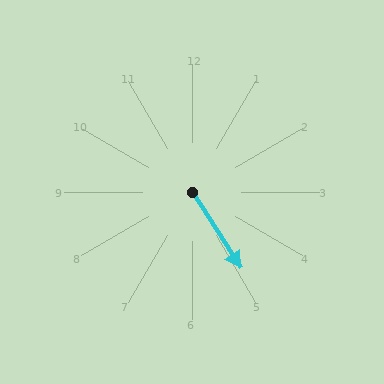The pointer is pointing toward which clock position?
Roughly 5 o'clock.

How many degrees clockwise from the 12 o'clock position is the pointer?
Approximately 147 degrees.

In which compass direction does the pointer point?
Southeast.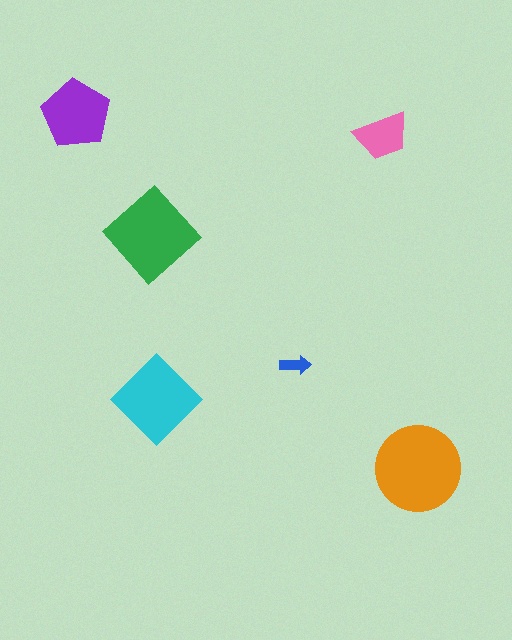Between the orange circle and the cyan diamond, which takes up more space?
The orange circle.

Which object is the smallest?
The blue arrow.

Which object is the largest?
The orange circle.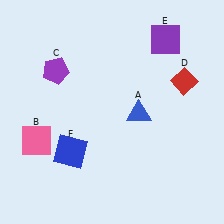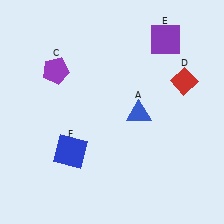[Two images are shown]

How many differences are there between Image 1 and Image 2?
There is 1 difference between the two images.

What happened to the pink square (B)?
The pink square (B) was removed in Image 2. It was in the bottom-left area of Image 1.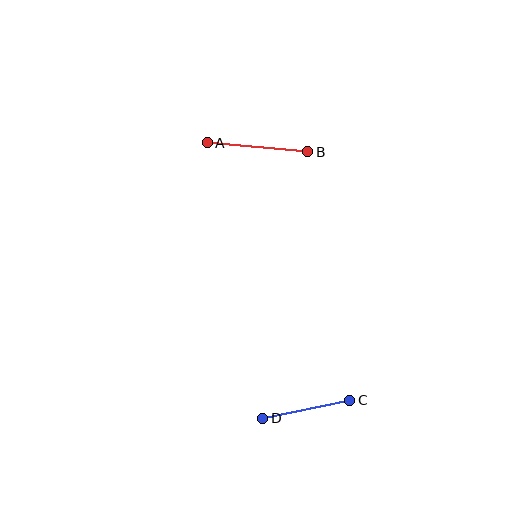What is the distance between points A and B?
The distance is approximately 101 pixels.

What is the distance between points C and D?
The distance is approximately 89 pixels.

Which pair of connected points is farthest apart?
Points A and B are farthest apart.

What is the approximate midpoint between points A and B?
The midpoint is at approximately (258, 147) pixels.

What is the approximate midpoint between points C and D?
The midpoint is at approximately (306, 409) pixels.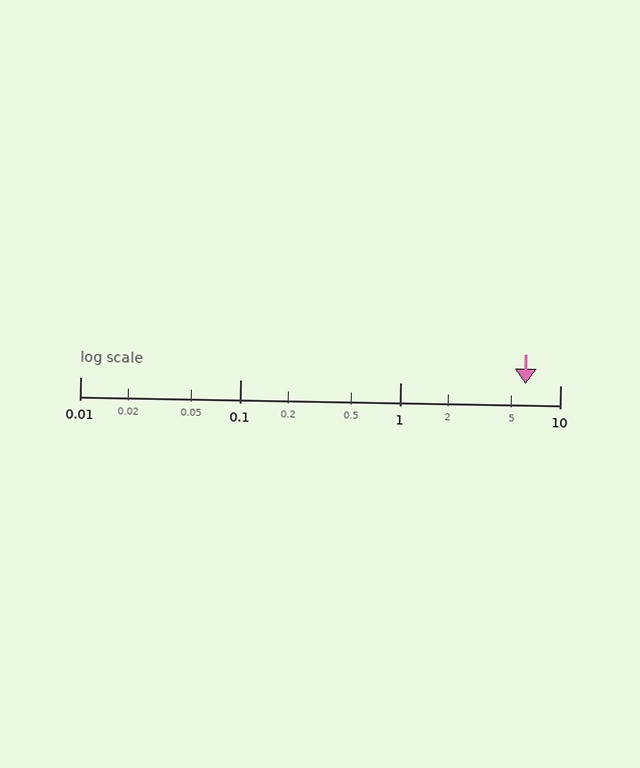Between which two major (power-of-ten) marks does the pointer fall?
The pointer is between 1 and 10.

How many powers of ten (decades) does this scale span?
The scale spans 3 decades, from 0.01 to 10.